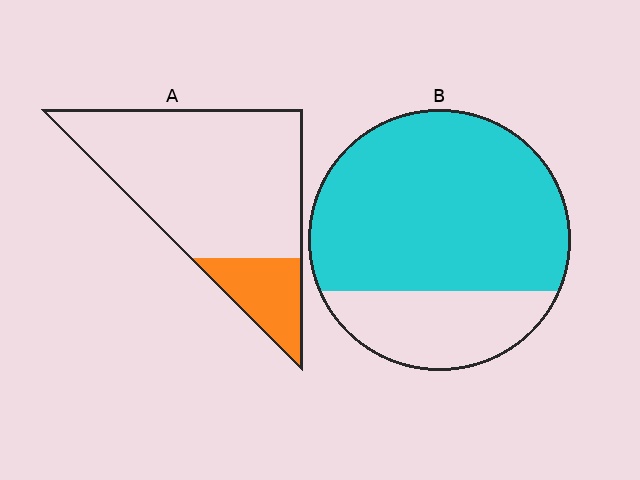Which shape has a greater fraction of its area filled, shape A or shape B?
Shape B.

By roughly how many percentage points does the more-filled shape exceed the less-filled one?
By roughly 55 percentage points (B over A).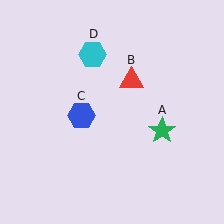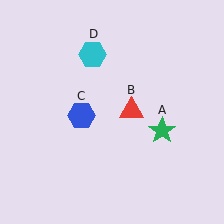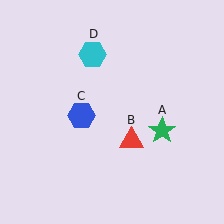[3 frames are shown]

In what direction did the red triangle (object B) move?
The red triangle (object B) moved down.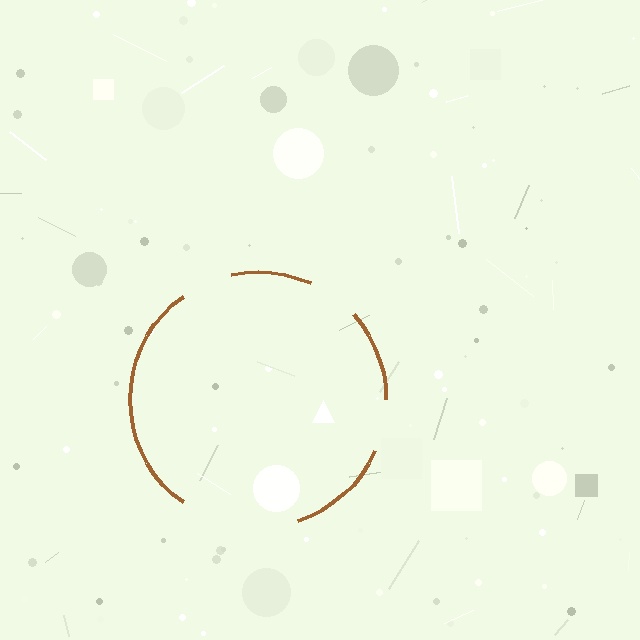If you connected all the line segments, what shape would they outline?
They would outline a circle.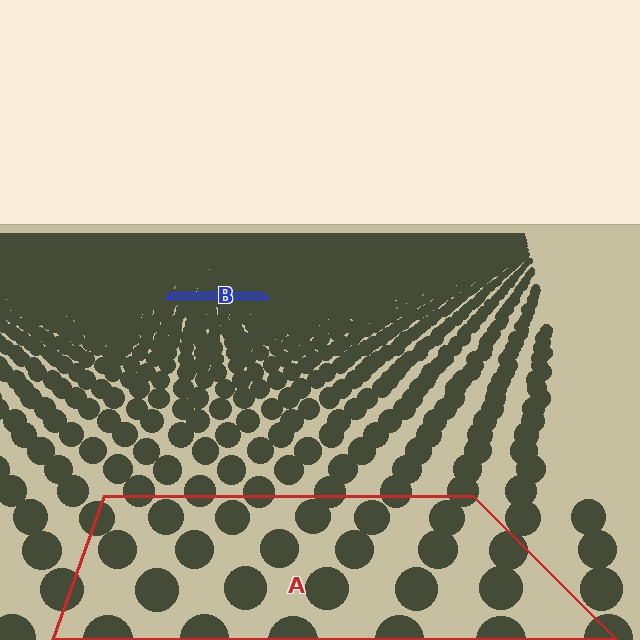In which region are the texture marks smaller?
The texture marks are smaller in region B, because it is farther away.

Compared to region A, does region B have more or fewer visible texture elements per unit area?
Region B has more texture elements per unit area — they are packed more densely because it is farther away.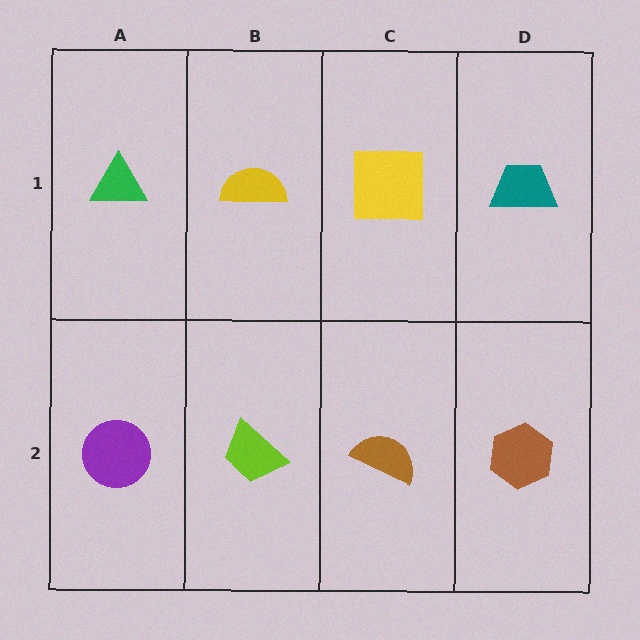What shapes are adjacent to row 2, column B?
A yellow semicircle (row 1, column B), a purple circle (row 2, column A), a brown semicircle (row 2, column C).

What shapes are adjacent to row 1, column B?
A lime trapezoid (row 2, column B), a green triangle (row 1, column A), a yellow square (row 1, column C).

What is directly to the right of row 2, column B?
A brown semicircle.